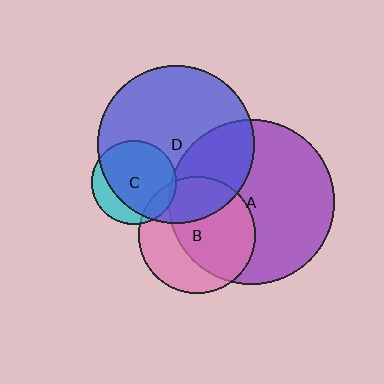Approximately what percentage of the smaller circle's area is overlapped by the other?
Approximately 30%.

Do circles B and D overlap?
Yes.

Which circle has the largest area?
Circle A (purple).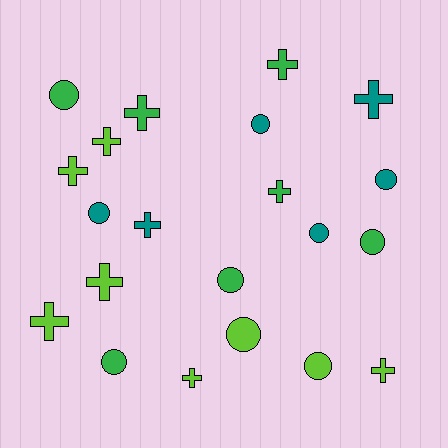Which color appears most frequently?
Lime, with 8 objects.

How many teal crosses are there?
There are 2 teal crosses.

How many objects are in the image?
There are 21 objects.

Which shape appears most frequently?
Cross, with 11 objects.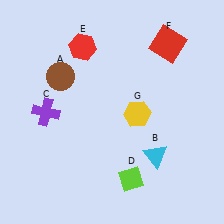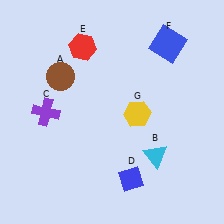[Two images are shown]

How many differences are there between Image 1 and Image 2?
There are 2 differences between the two images.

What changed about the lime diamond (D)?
In Image 1, D is lime. In Image 2, it changed to blue.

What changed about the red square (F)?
In Image 1, F is red. In Image 2, it changed to blue.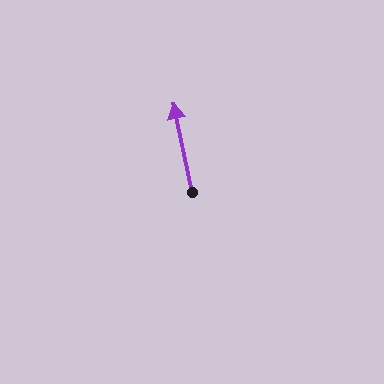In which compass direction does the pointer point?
North.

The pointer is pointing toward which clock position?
Roughly 12 o'clock.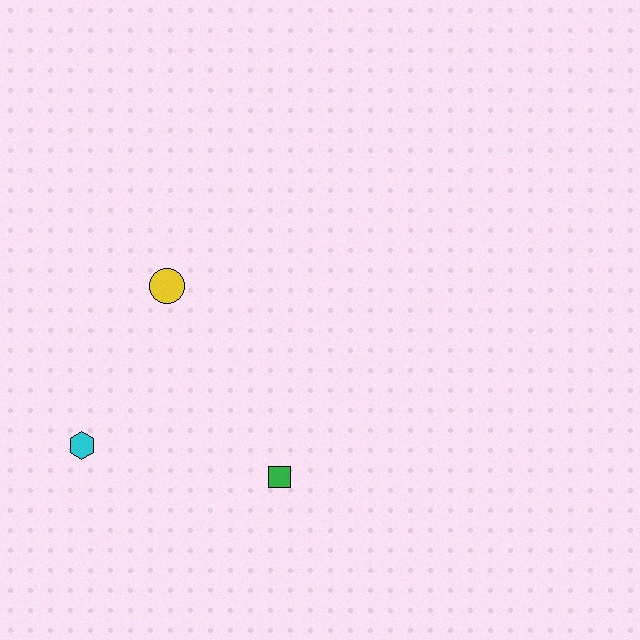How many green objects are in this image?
There is 1 green object.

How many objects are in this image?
There are 3 objects.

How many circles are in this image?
There is 1 circle.